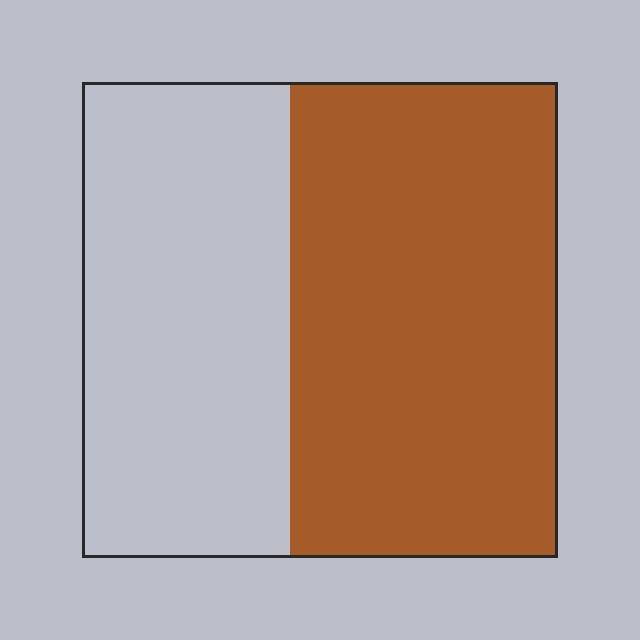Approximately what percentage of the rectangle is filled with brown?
Approximately 55%.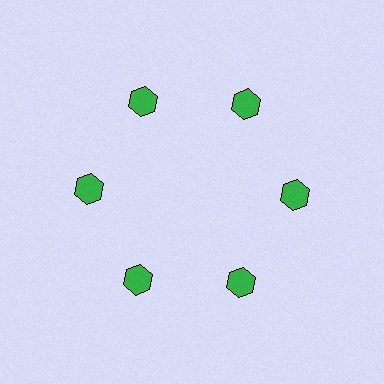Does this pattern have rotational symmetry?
Yes, this pattern has 6-fold rotational symmetry. It looks the same after rotating 60 degrees around the center.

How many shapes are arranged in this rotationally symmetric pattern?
There are 6 shapes, arranged in 6 groups of 1.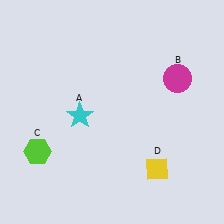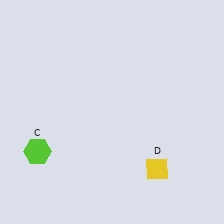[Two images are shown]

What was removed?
The cyan star (A), the magenta circle (B) were removed in Image 2.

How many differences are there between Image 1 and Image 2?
There are 2 differences between the two images.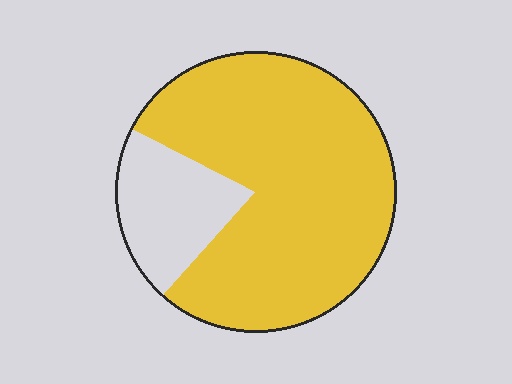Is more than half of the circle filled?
Yes.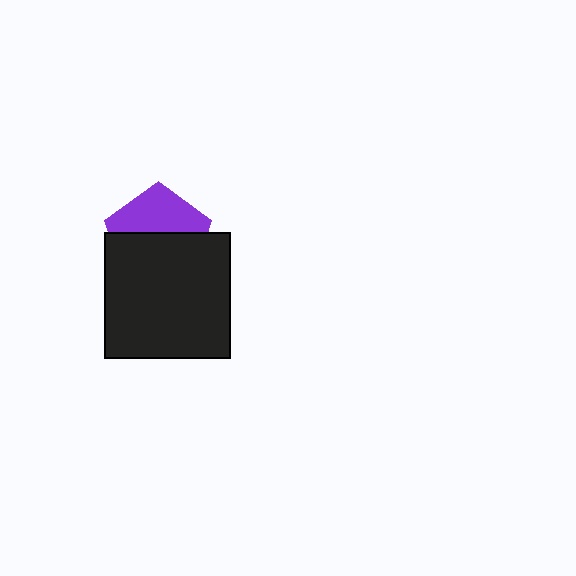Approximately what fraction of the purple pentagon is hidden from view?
Roughly 57% of the purple pentagon is hidden behind the black rectangle.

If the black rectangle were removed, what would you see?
You would see the complete purple pentagon.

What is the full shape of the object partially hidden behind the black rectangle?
The partially hidden object is a purple pentagon.